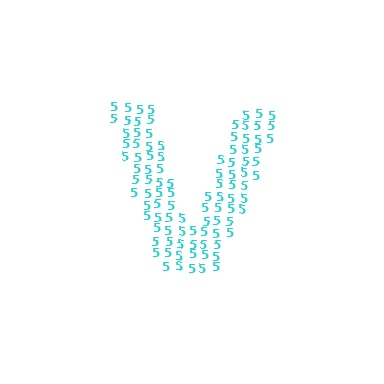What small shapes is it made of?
It is made of small digit 5's.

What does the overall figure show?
The overall figure shows the letter V.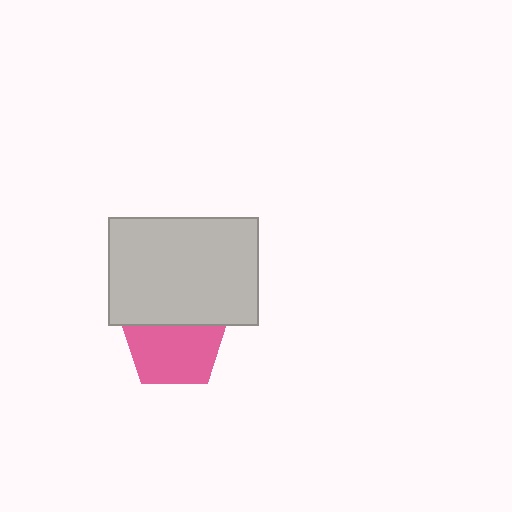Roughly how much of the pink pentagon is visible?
Most of it is visible (roughly 65%).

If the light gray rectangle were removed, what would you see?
You would see the complete pink pentagon.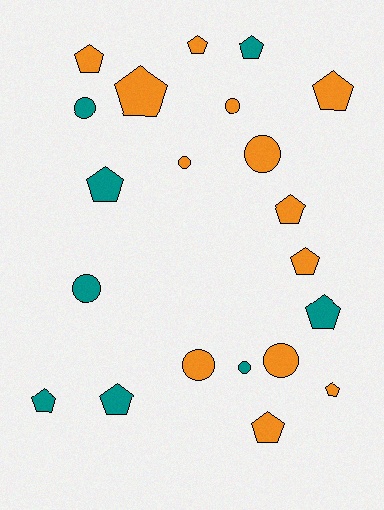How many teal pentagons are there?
There are 5 teal pentagons.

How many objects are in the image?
There are 21 objects.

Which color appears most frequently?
Orange, with 13 objects.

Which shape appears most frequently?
Pentagon, with 13 objects.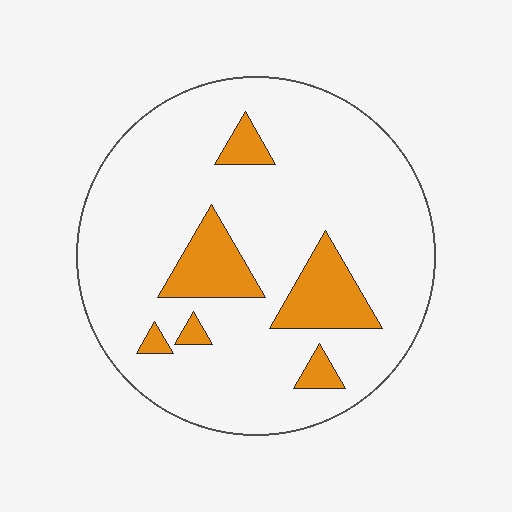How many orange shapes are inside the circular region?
6.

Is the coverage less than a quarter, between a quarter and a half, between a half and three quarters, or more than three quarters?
Less than a quarter.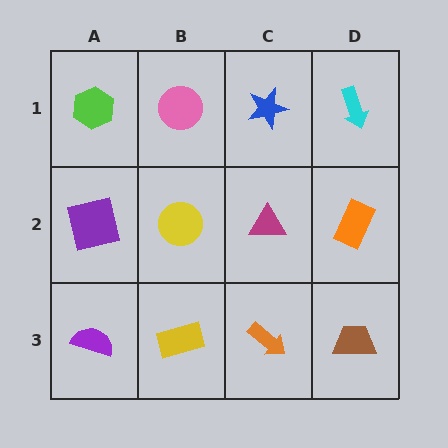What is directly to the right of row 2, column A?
A yellow circle.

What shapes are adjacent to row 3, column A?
A purple square (row 2, column A), a yellow rectangle (row 3, column B).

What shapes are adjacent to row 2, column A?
A lime hexagon (row 1, column A), a purple semicircle (row 3, column A), a yellow circle (row 2, column B).